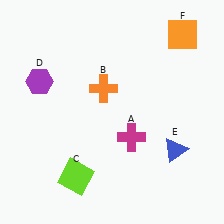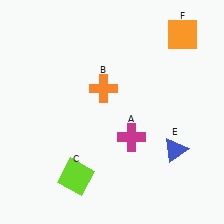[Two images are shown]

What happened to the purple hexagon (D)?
The purple hexagon (D) was removed in Image 2. It was in the top-left area of Image 1.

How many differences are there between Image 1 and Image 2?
There is 1 difference between the two images.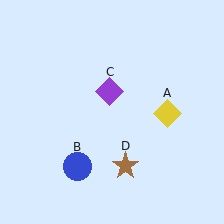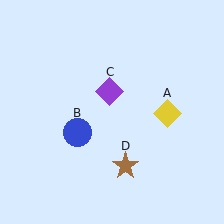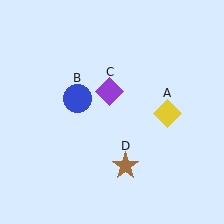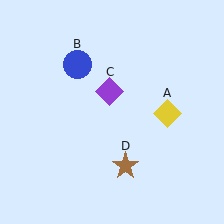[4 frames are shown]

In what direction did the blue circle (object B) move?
The blue circle (object B) moved up.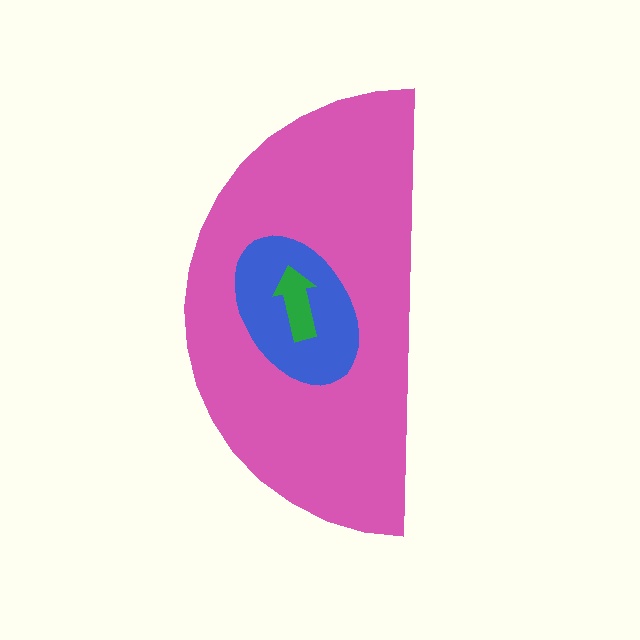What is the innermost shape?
The green arrow.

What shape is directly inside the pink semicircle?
The blue ellipse.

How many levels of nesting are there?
3.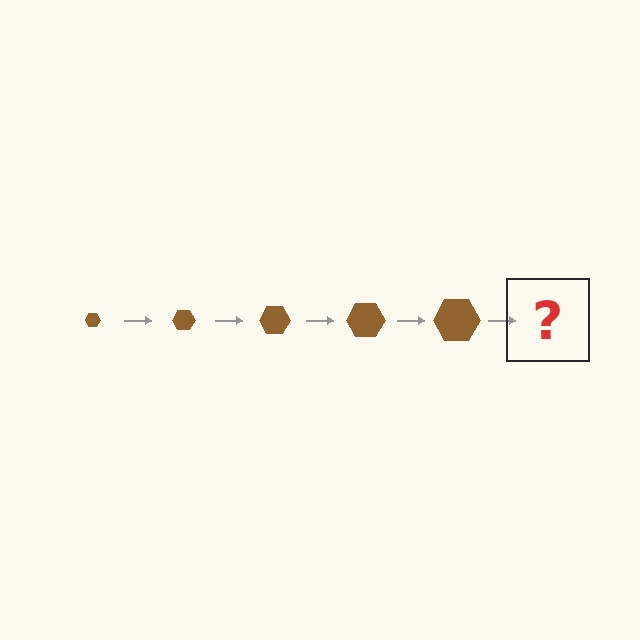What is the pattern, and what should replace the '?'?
The pattern is that the hexagon gets progressively larger each step. The '?' should be a brown hexagon, larger than the previous one.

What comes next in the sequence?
The next element should be a brown hexagon, larger than the previous one.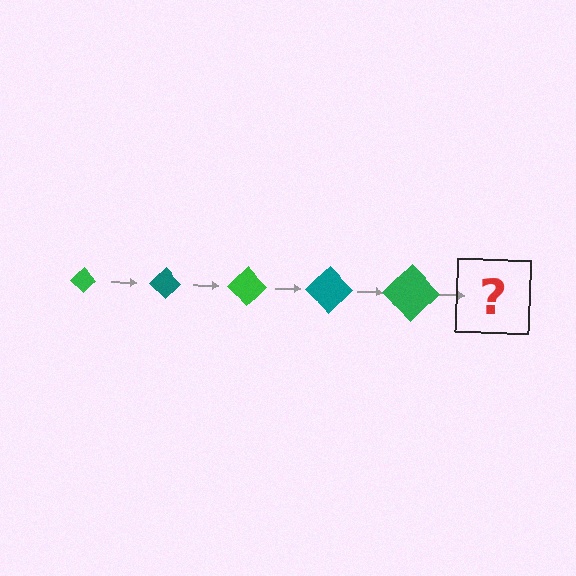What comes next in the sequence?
The next element should be a teal diamond, larger than the previous one.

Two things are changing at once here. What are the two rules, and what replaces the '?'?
The two rules are that the diamond grows larger each step and the color cycles through green and teal. The '?' should be a teal diamond, larger than the previous one.